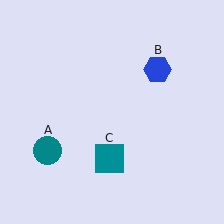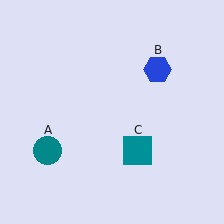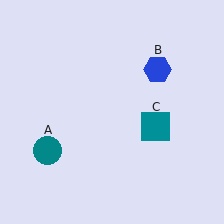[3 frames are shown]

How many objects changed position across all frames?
1 object changed position: teal square (object C).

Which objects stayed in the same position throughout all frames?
Teal circle (object A) and blue hexagon (object B) remained stationary.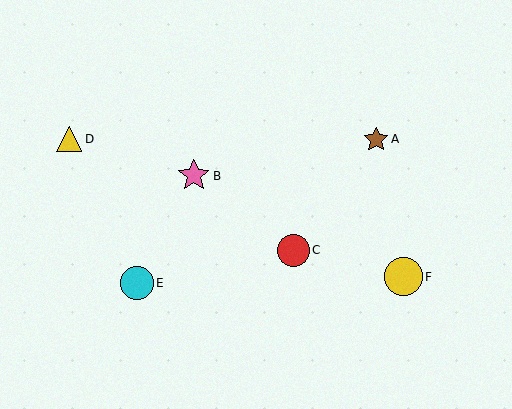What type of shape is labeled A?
Shape A is a brown star.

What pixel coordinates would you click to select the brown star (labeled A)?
Click at (376, 139) to select the brown star A.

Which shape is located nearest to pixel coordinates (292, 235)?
The red circle (labeled C) at (293, 250) is nearest to that location.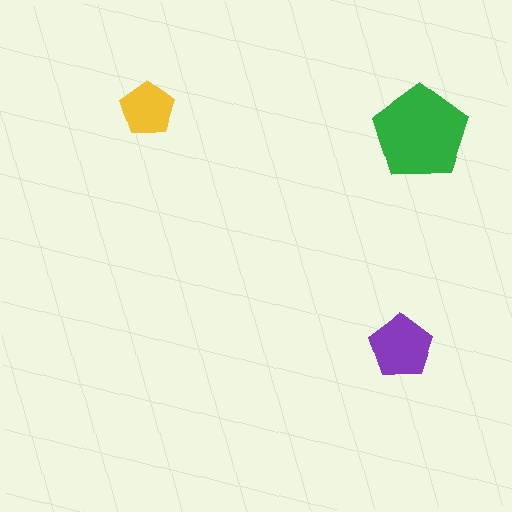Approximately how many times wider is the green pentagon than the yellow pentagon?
About 1.5 times wider.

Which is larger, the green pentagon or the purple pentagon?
The green one.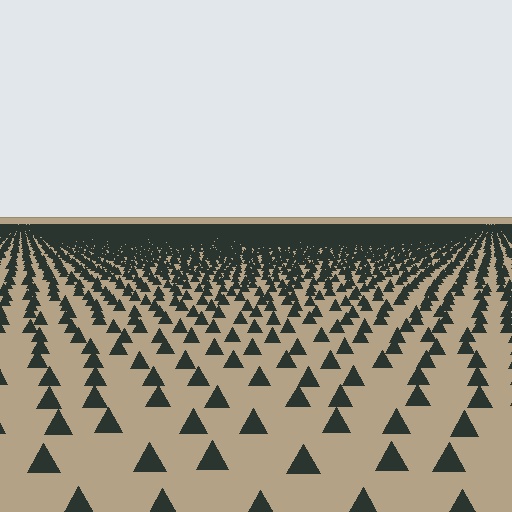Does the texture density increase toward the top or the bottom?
Density increases toward the top.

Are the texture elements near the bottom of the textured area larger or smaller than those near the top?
Larger. Near the bottom, elements are closer to the viewer and appear at a bigger on-screen size.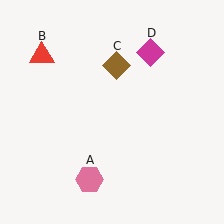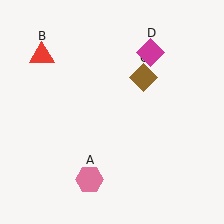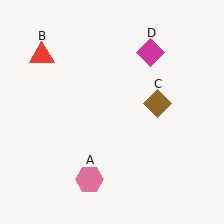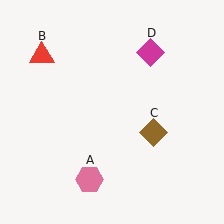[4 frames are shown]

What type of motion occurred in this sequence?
The brown diamond (object C) rotated clockwise around the center of the scene.